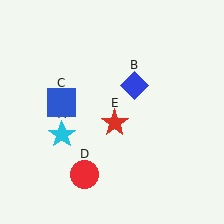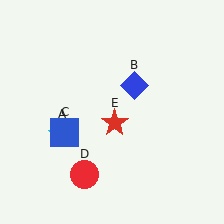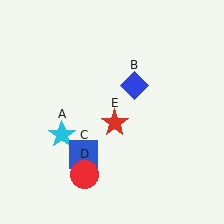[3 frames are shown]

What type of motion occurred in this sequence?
The blue square (object C) rotated counterclockwise around the center of the scene.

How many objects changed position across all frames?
1 object changed position: blue square (object C).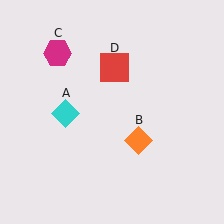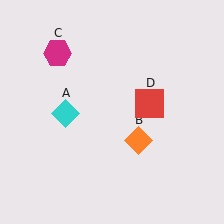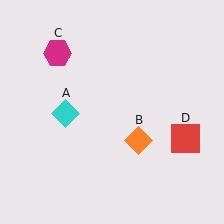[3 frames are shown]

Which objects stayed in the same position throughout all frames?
Cyan diamond (object A) and orange diamond (object B) and magenta hexagon (object C) remained stationary.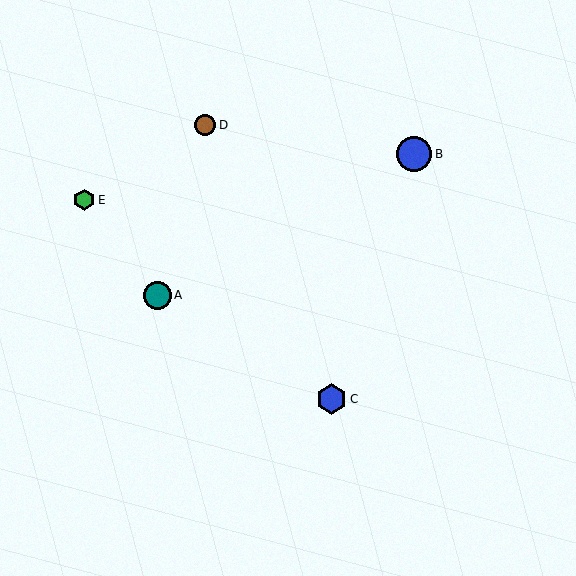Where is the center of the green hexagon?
The center of the green hexagon is at (84, 200).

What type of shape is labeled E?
Shape E is a green hexagon.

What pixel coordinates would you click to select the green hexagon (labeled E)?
Click at (84, 200) to select the green hexagon E.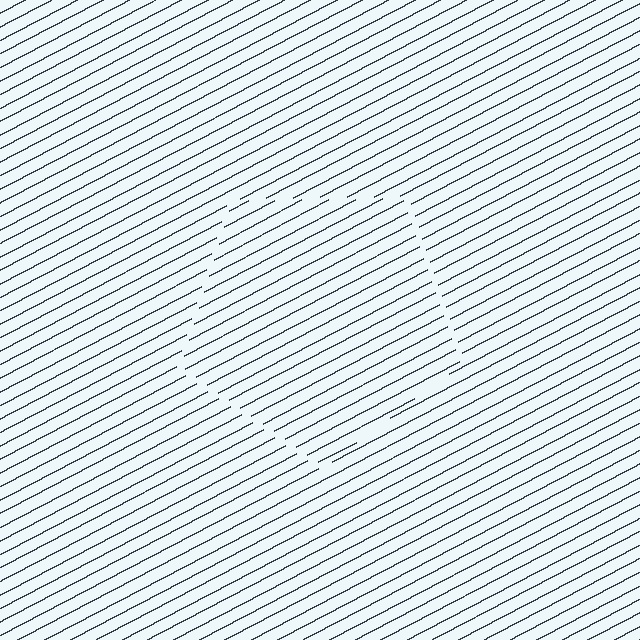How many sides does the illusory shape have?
5 sides — the line-ends trace a pentagon.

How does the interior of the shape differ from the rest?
The interior of the shape contains the same grating, shifted by half a period — the contour is defined by the phase discontinuity where line-ends from the inner and outer gratings abut.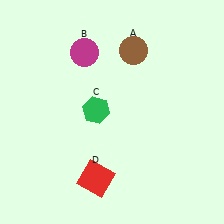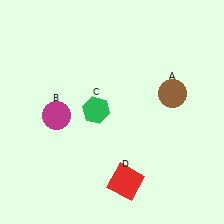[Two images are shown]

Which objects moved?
The objects that moved are: the brown circle (A), the magenta circle (B), the red square (D).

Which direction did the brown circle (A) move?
The brown circle (A) moved down.